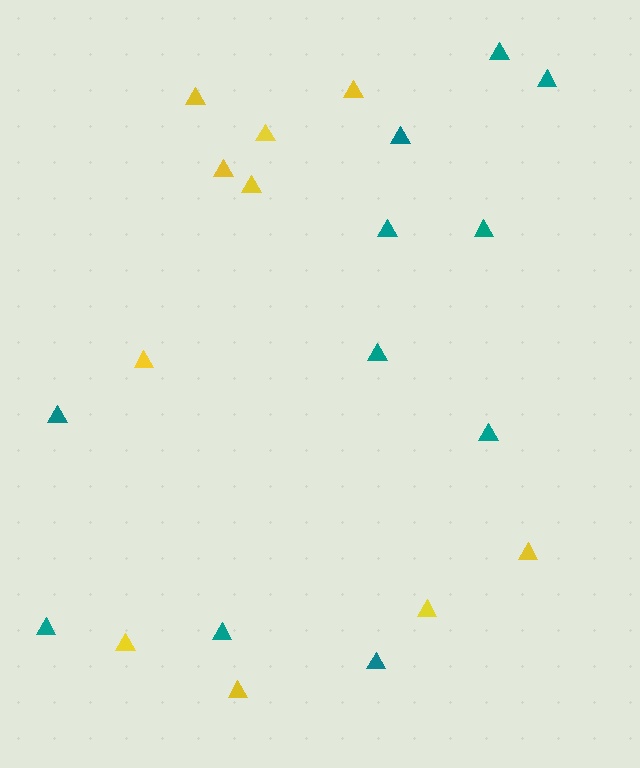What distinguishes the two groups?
There are 2 groups: one group of teal triangles (11) and one group of yellow triangles (10).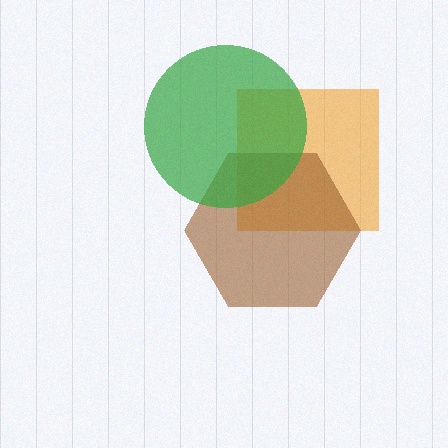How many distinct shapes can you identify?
There are 3 distinct shapes: an orange square, a brown hexagon, a green circle.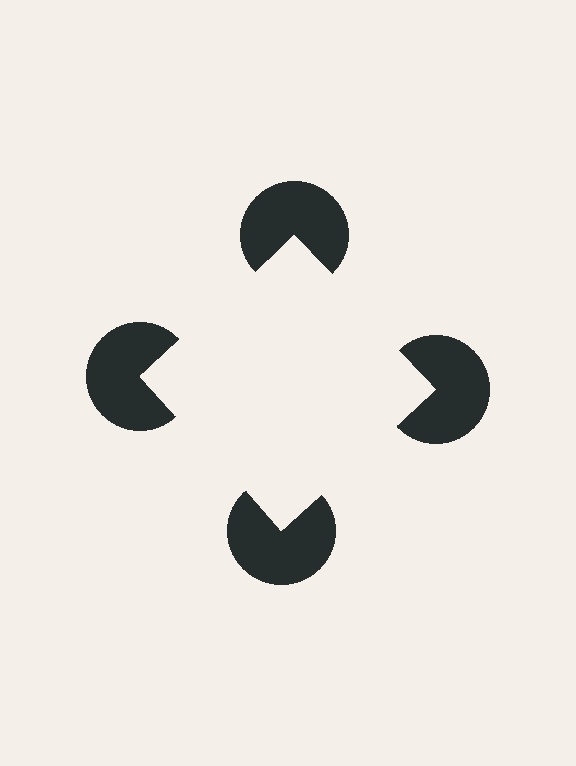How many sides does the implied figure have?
4 sides.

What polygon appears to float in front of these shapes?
An illusory square — its edges are inferred from the aligned wedge cuts in the pac-man discs, not physically drawn.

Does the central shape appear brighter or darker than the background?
It typically appears slightly brighter than the background, even though no actual brightness change is drawn.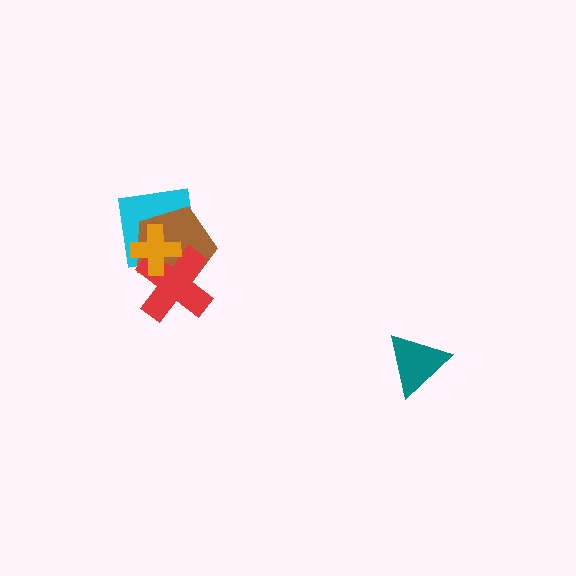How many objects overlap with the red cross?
3 objects overlap with the red cross.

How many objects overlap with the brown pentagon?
3 objects overlap with the brown pentagon.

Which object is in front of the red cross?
The orange cross is in front of the red cross.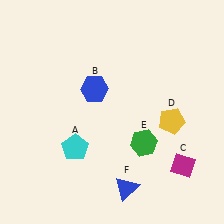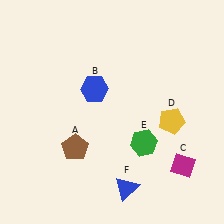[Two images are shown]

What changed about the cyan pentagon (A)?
In Image 1, A is cyan. In Image 2, it changed to brown.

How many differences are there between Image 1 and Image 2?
There is 1 difference between the two images.